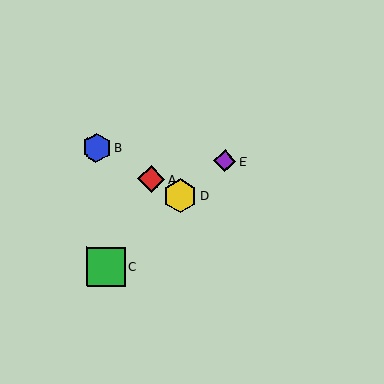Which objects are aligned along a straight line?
Objects A, B, D are aligned along a straight line.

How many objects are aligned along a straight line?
3 objects (A, B, D) are aligned along a straight line.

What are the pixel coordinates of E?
Object E is at (225, 161).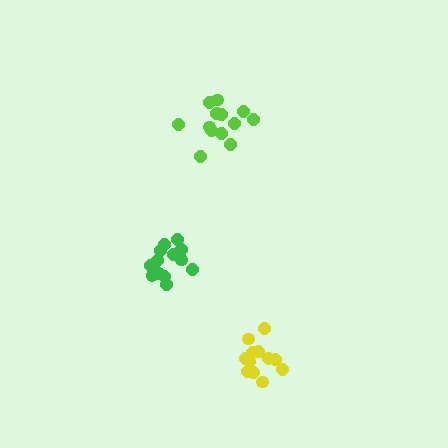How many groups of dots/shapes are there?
There are 3 groups.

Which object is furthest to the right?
The yellow cluster is rightmost.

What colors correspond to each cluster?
The clusters are colored: lime, green, yellow.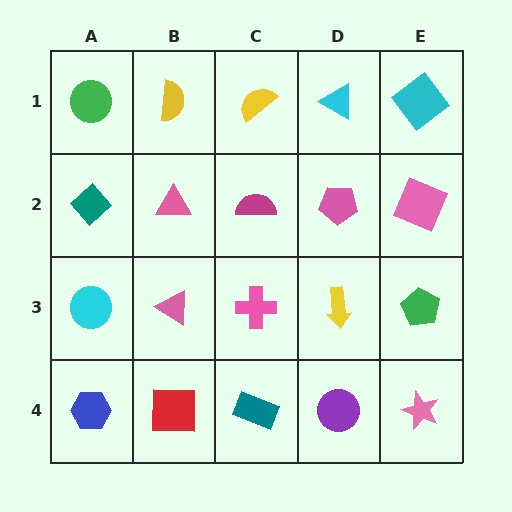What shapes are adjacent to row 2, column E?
A cyan diamond (row 1, column E), a green pentagon (row 3, column E), a pink pentagon (row 2, column D).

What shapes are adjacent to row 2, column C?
A yellow semicircle (row 1, column C), a pink cross (row 3, column C), a pink triangle (row 2, column B), a pink pentagon (row 2, column D).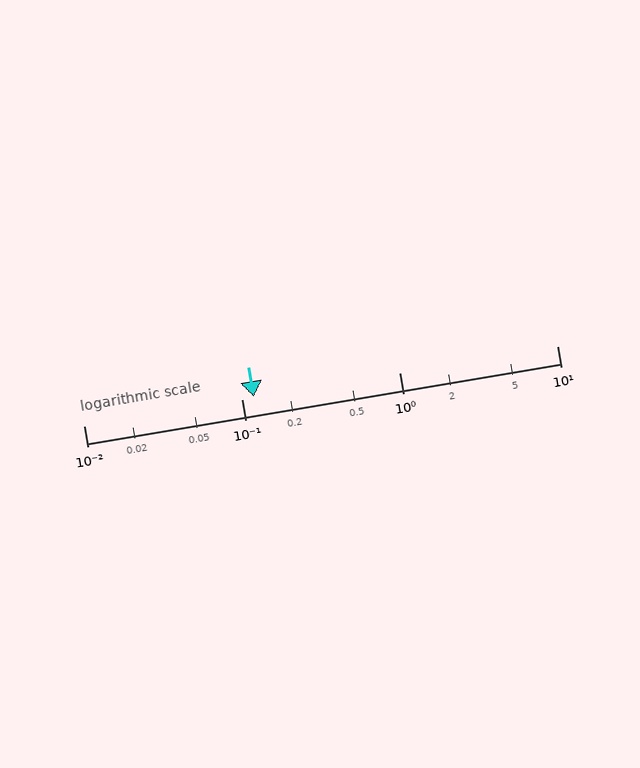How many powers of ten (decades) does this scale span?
The scale spans 3 decades, from 0.01 to 10.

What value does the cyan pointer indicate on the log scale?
The pointer indicates approximately 0.12.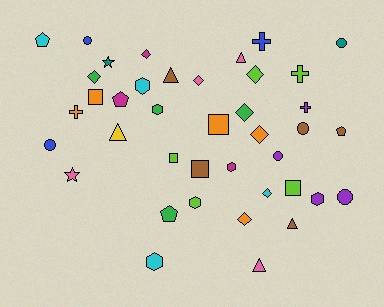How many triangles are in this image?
There are 5 triangles.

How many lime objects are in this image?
There are 5 lime objects.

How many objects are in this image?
There are 40 objects.